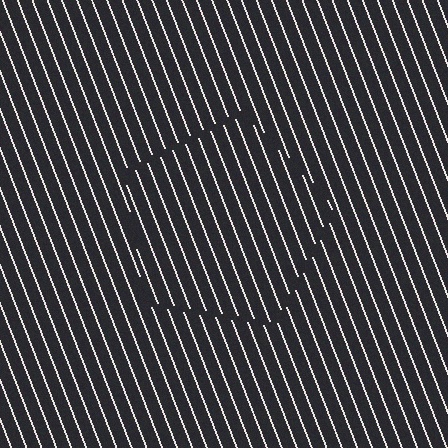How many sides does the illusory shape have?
5 sides — the line-ends trace a pentagon.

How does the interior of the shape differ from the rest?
The interior of the shape contains the same grating, shifted by half a period — the contour is defined by the phase discontinuity where line-ends from the inner and outer gratings abut.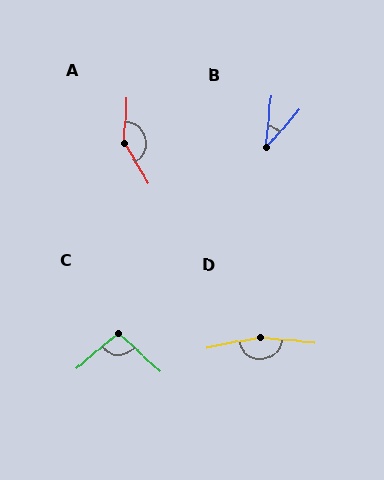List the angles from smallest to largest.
B (35°), C (97°), A (146°), D (164°).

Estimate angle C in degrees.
Approximately 97 degrees.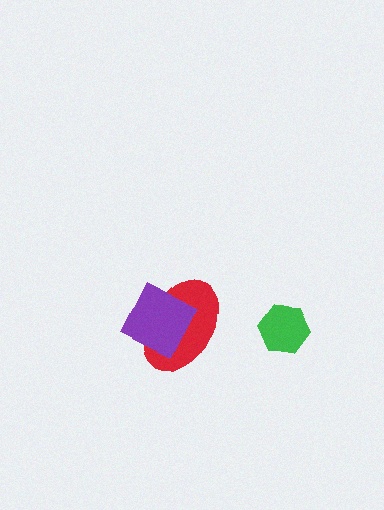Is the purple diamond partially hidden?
No, no other shape covers it.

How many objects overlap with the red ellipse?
1 object overlaps with the red ellipse.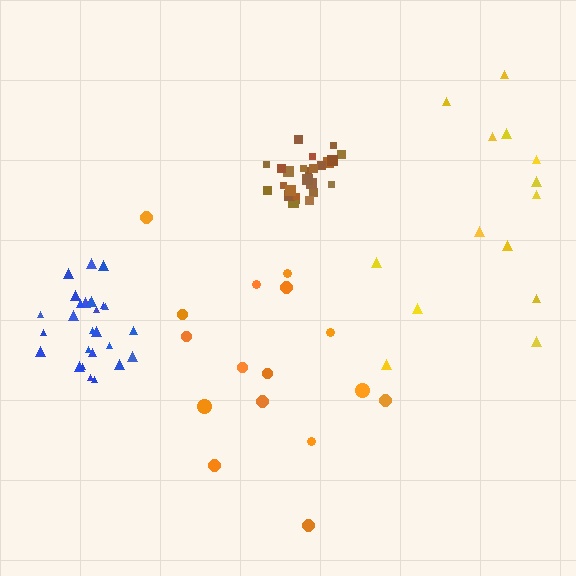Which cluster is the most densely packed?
Brown.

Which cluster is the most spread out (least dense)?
Yellow.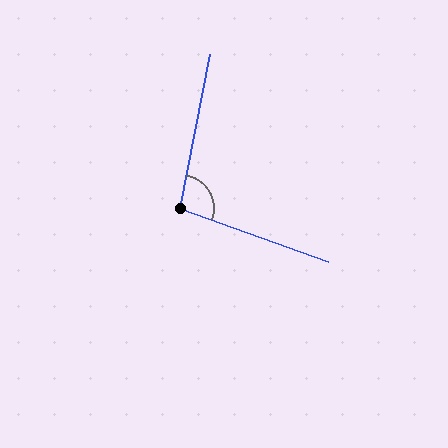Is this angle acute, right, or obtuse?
It is obtuse.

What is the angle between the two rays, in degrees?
Approximately 99 degrees.